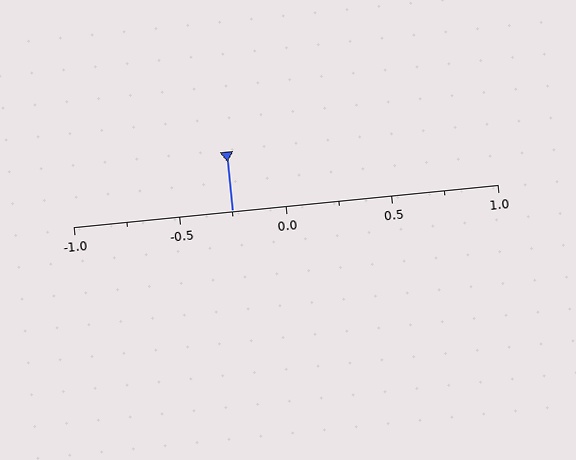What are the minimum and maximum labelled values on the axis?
The axis runs from -1.0 to 1.0.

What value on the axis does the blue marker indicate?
The marker indicates approximately -0.25.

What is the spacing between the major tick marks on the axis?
The major ticks are spaced 0.5 apart.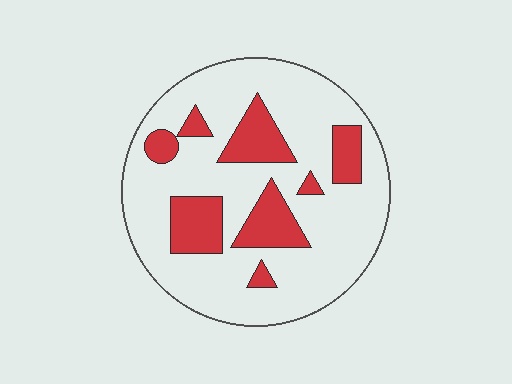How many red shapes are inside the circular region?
8.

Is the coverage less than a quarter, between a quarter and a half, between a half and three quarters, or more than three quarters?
Less than a quarter.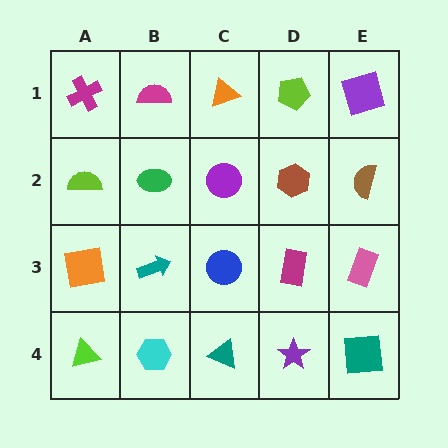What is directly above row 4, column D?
A magenta rectangle.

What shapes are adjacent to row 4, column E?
A pink rectangle (row 3, column E), a purple star (row 4, column D).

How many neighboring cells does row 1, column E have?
2.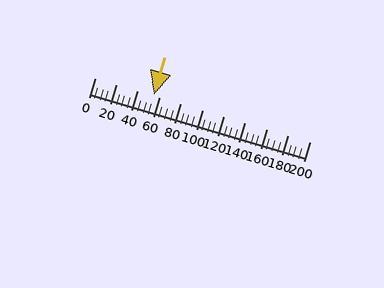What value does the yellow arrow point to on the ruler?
The yellow arrow points to approximately 55.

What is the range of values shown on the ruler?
The ruler shows values from 0 to 200.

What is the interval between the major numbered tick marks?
The major tick marks are spaced 20 units apart.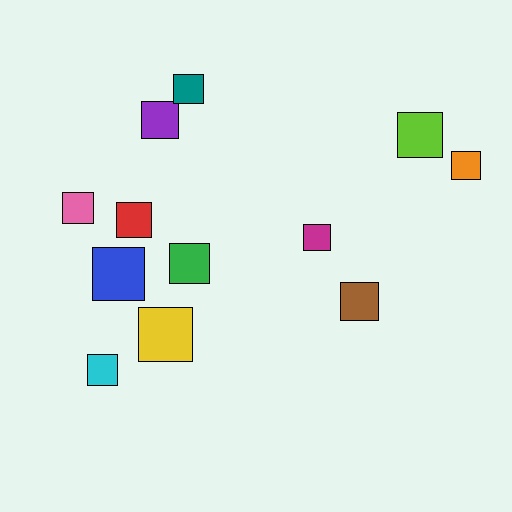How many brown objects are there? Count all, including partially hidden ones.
There is 1 brown object.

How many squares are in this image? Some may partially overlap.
There are 12 squares.